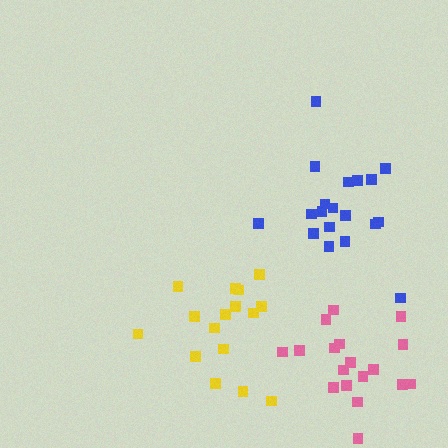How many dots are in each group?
Group 1: 19 dots, Group 2: 16 dots, Group 3: 18 dots (53 total).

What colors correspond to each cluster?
The clusters are colored: blue, yellow, pink.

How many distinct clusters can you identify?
There are 3 distinct clusters.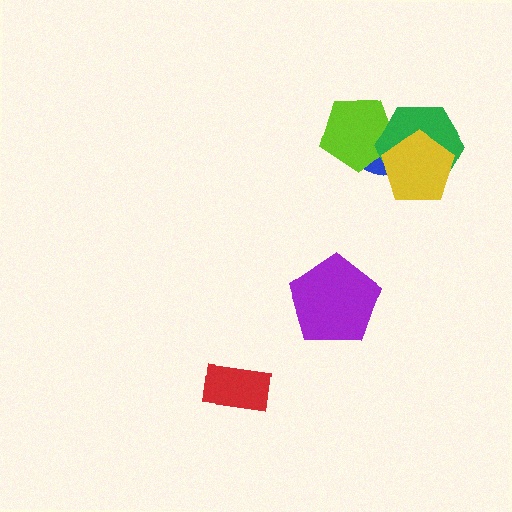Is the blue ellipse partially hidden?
Yes, it is partially covered by another shape.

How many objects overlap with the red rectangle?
0 objects overlap with the red rectangle.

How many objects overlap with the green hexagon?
3 objects overlap with the green hexagon.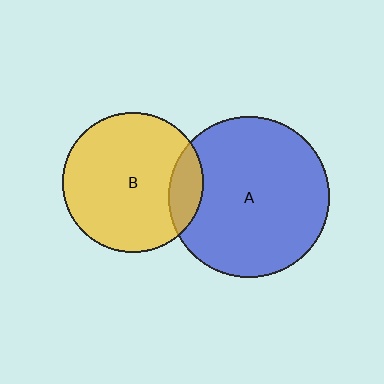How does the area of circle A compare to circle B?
Approximately 1.3 times.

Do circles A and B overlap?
Yes.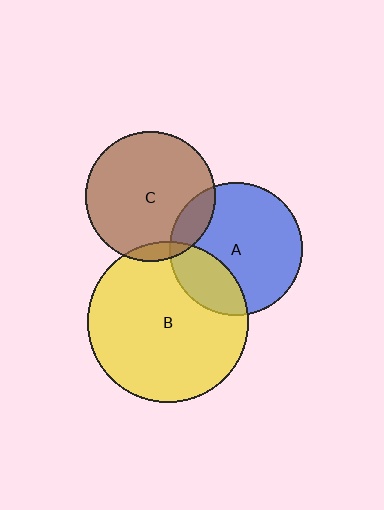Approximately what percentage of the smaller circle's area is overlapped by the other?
Approximately 15%.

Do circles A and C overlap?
Yes.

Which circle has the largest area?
Circle B (yellow).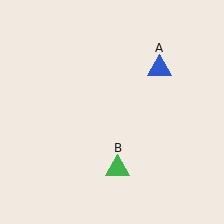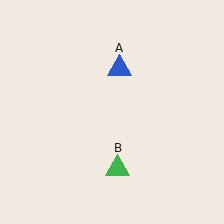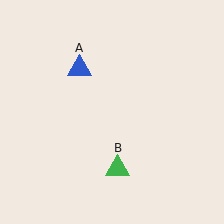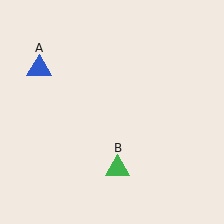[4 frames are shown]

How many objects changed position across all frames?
1 object changed position: blue triangle (object A).